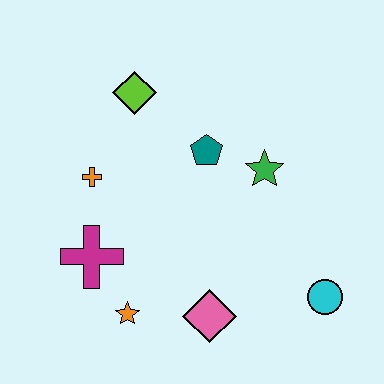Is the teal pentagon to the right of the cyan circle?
No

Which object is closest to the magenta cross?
The orange star is closest to the magenta cross.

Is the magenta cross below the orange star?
No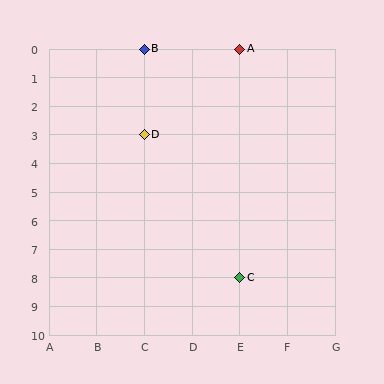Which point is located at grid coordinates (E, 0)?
Point A is at (E, 0).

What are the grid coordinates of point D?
Point D is at grid coordinates (C, 3).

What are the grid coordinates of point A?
Point A is at grid coordinates (E, 0).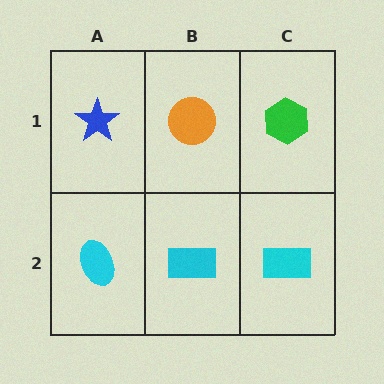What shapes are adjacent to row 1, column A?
A cyan ellipse (row 2, column A), an orange circle (row 1, column B).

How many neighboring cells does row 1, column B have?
3.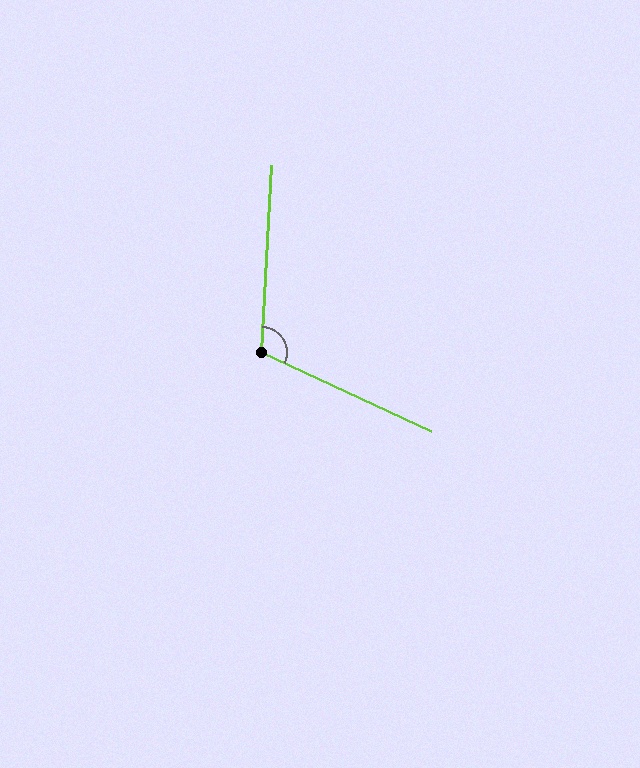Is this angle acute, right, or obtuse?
It is obtuse.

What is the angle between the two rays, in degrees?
Approximately 112 degrees.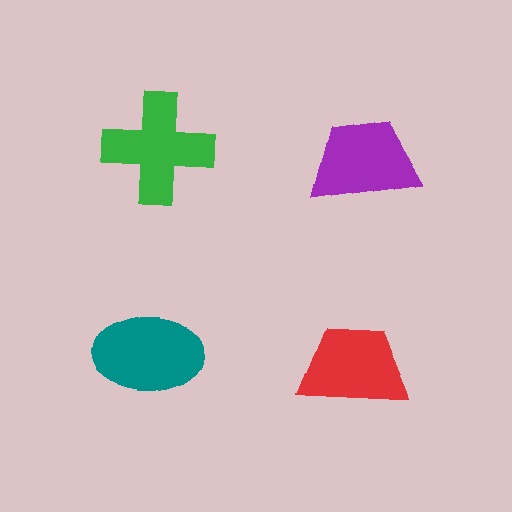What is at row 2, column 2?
A red trapezoid.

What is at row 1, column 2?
A purple trapezoid.